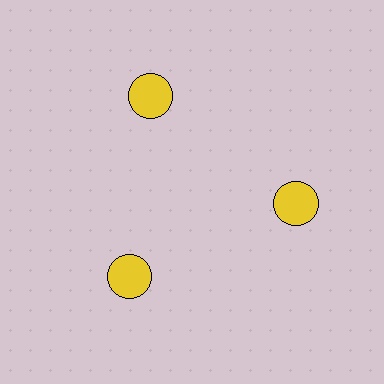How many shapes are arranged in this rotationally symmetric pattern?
There are 3 shapes, arranged in 3 groups of 1.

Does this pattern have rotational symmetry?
Yes, this pattern has 3-fold rotational symmetry. It looks the same after rotating 120 degrees around the center.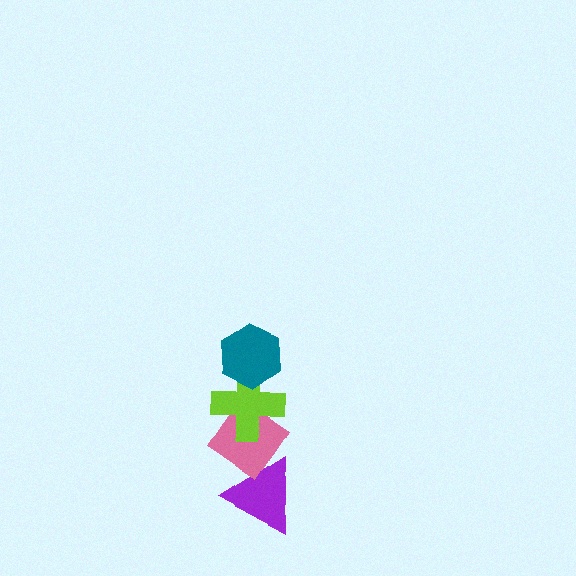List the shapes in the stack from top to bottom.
From top to bottom: the teal hexagon, the lime cross, the pink diamond, the purple triangle.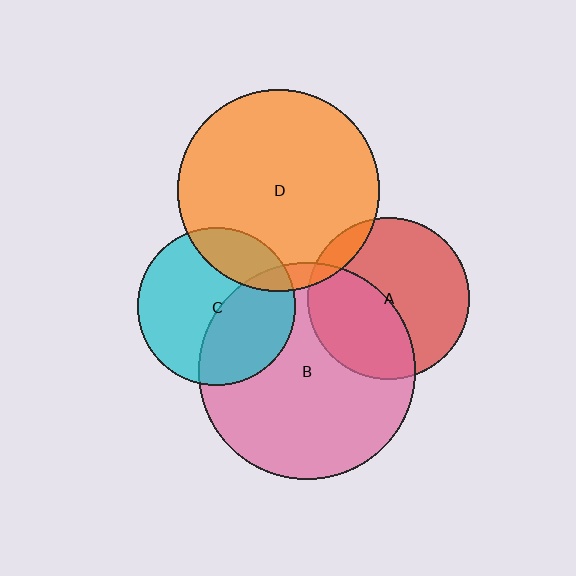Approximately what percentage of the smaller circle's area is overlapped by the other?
Approximately 40%.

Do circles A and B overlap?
Yes.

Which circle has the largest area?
Circle B (pink).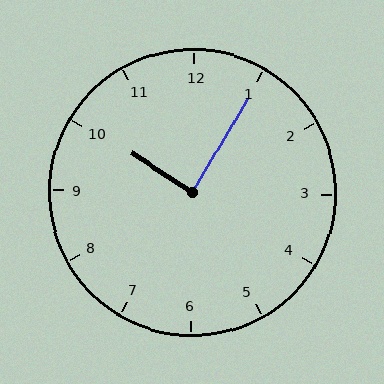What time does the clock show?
10:05.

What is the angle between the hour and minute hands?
Approximately 88 degrees.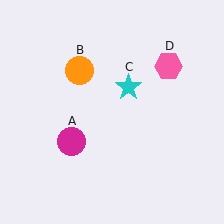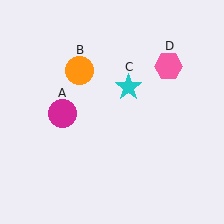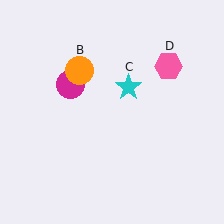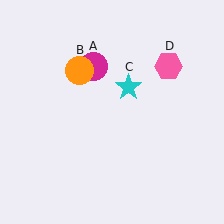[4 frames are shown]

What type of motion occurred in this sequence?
The magenta circle (object A) rotated clockwise around the center of the scene.